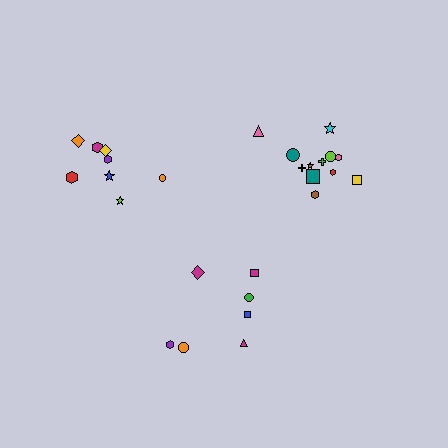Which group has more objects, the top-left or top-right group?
The top-right group.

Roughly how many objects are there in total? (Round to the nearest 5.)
Roughly 25 objects in total.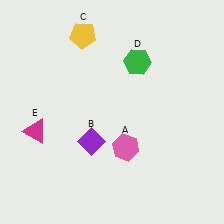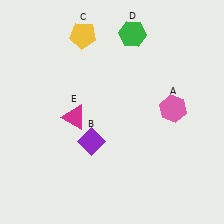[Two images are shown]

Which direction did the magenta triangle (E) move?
The magenta triangle (E) moved right.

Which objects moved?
The objects that moved are: the pink hexagon (A), the green hexagon (D), the magenta triangle (E).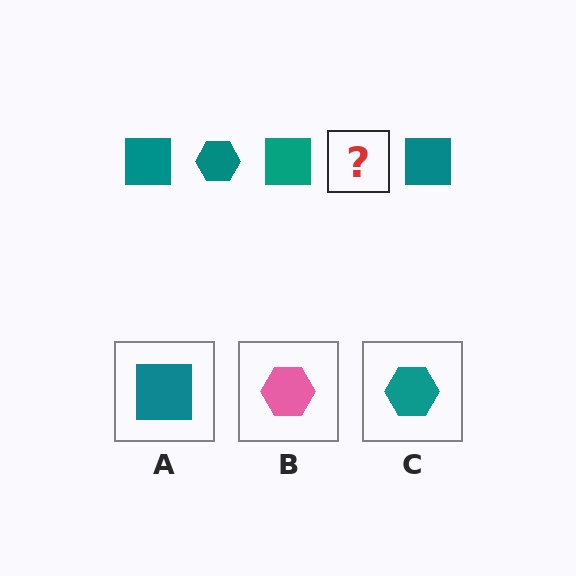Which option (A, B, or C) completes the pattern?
C.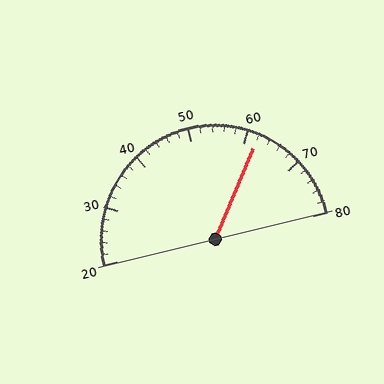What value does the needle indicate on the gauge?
The needle indicates approximately 62.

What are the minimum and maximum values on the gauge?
The gauge ranges from 20 to 80.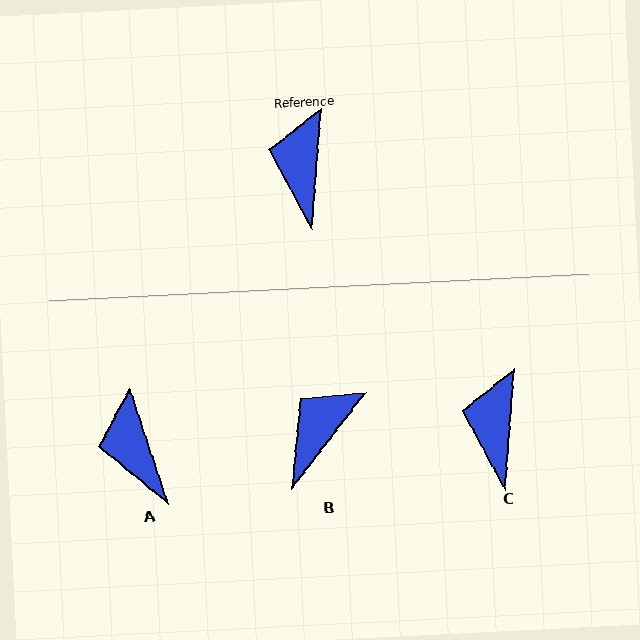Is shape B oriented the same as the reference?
No, it is off by about 33 degrees.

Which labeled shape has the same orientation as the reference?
C.